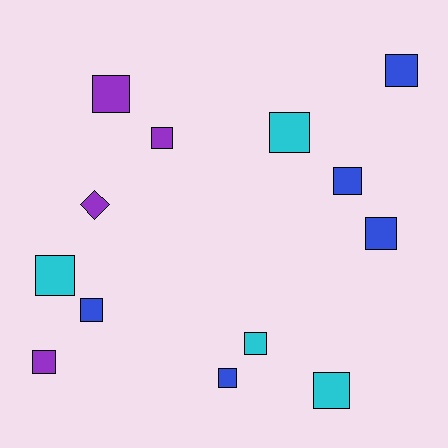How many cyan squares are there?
There are 4 cyan squares.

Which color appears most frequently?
Blue, with 5 objects.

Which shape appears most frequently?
Square, with 12 objects.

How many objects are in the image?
There are 13 objects.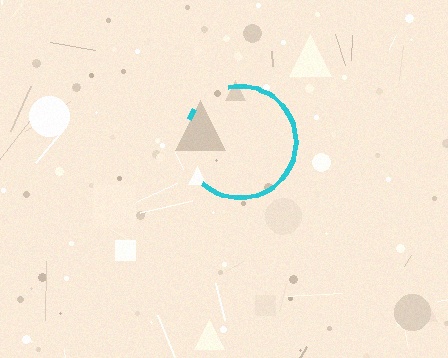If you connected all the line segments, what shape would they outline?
They would outline a circle.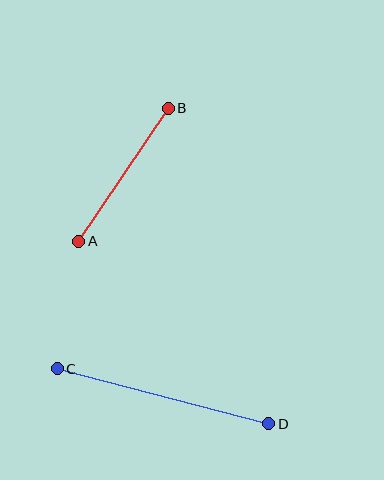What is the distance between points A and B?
The distance is approximately 160 pixels.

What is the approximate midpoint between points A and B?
The midpoint is at approximately (123, 175) pixels.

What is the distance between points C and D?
The distance is approximately 219 pixels.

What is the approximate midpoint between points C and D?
The midpoint is at approximately (163, 396) pixels.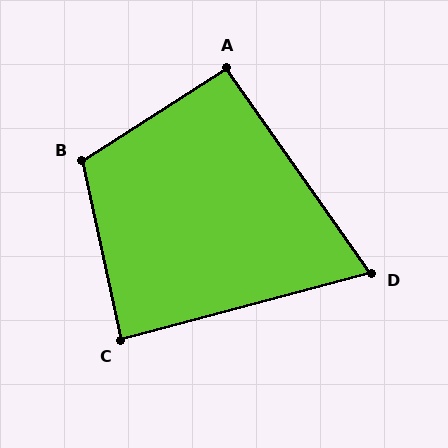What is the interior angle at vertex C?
Approximately 87 degrees (approximately right).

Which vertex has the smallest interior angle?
D, at approximately 70 degrees.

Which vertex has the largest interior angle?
B, at approximately 110 degrees.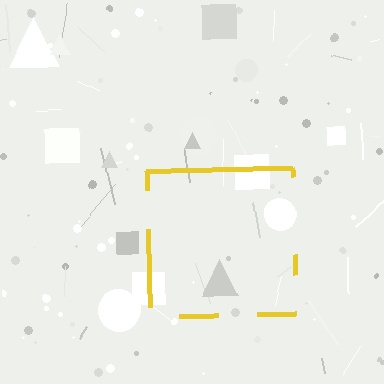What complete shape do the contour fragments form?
The contour fragments form a square.